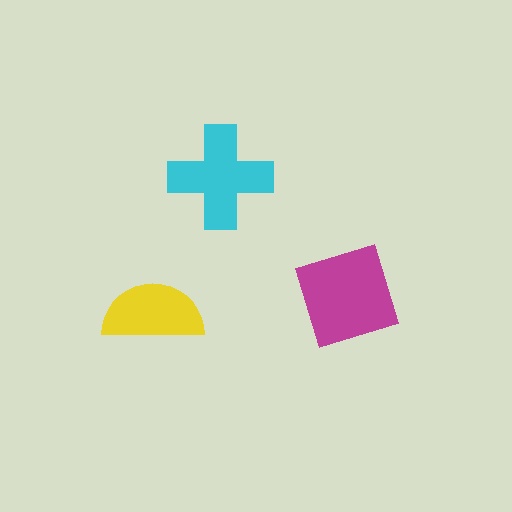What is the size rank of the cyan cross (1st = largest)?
2nd.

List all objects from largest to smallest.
The magenta diamond, the cyan cross, the yellow semicircle.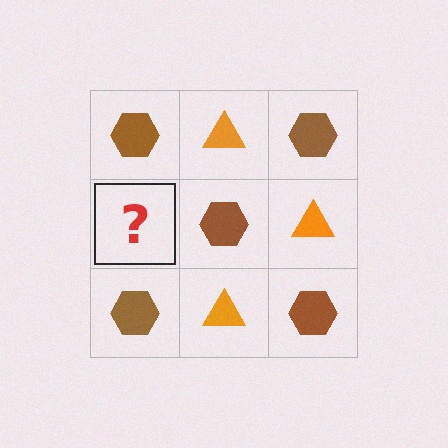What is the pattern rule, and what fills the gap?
The rule is that it alternates brown hexagon and orange triangle in a checkerboard pattern. The gap should be filled with an orange triangle.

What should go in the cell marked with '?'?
The missing cell should contain an orange triangle.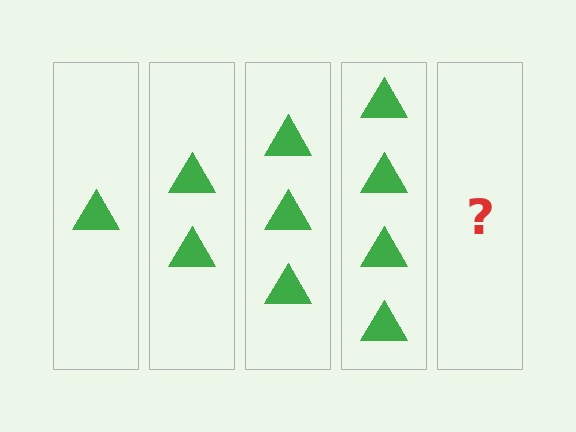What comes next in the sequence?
The next element should be 5 triangles.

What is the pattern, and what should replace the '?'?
The pattern is that each step adds one more triangle. The '?' should be 5 triangles.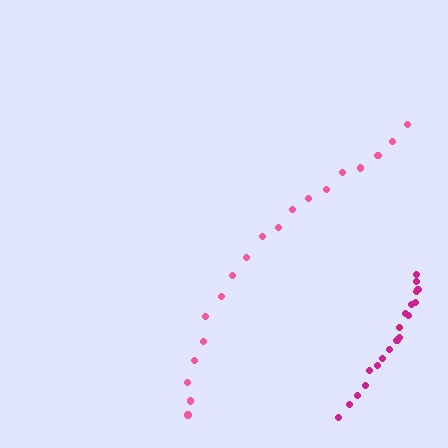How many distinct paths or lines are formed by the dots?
There are 2 distinct paths.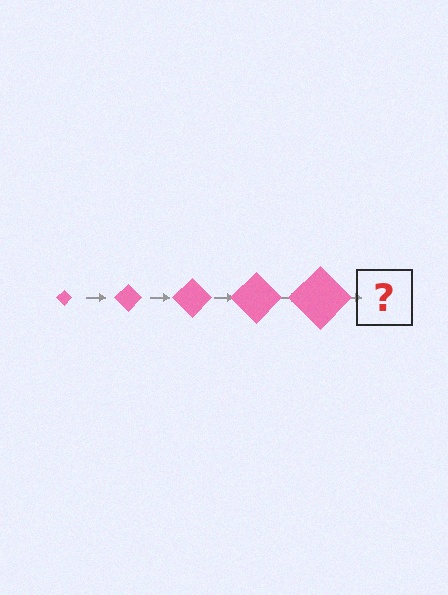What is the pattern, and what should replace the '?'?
The pattern is that the diamond gets progressively larger each step. The '?' should be a pink diamond, larger than the previous one.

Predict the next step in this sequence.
The next step is a pink diamond, larger than the previous one.